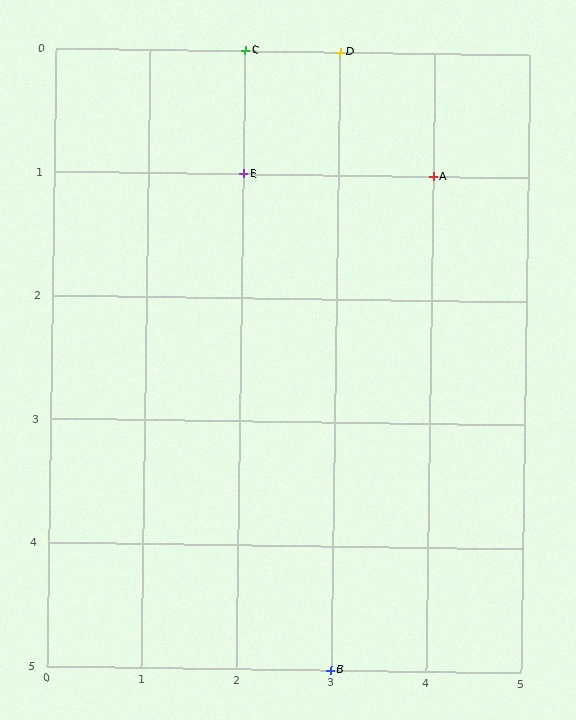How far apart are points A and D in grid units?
Points A and D are 1 column and 1 row apart (about 1.4 grid units diagonally).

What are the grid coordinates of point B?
Point B is at grid coordinates (3, 5).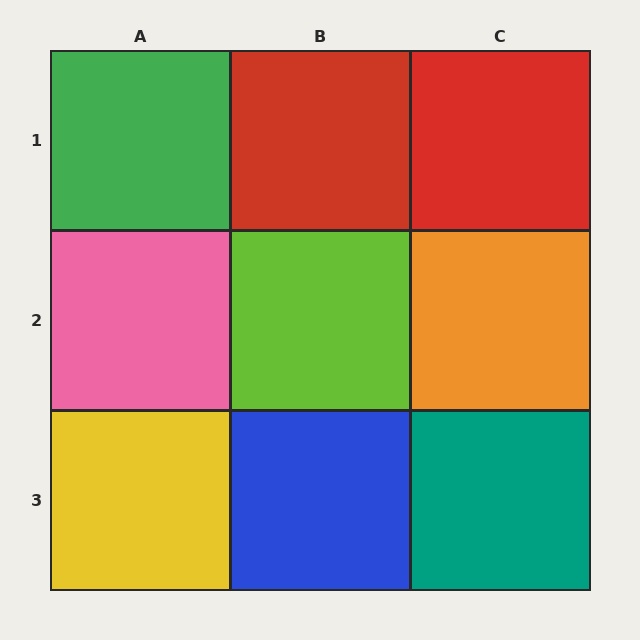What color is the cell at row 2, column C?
Orange.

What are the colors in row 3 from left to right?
Yellow, blue, teal.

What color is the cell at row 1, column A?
Green.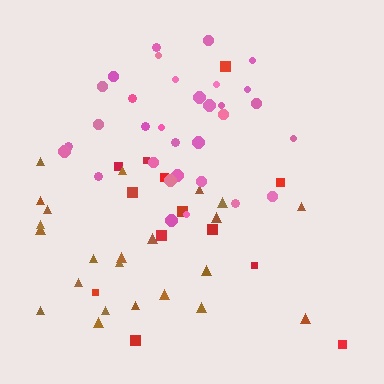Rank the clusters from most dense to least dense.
pink, brown, red.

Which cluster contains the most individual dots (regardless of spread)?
Pink (32).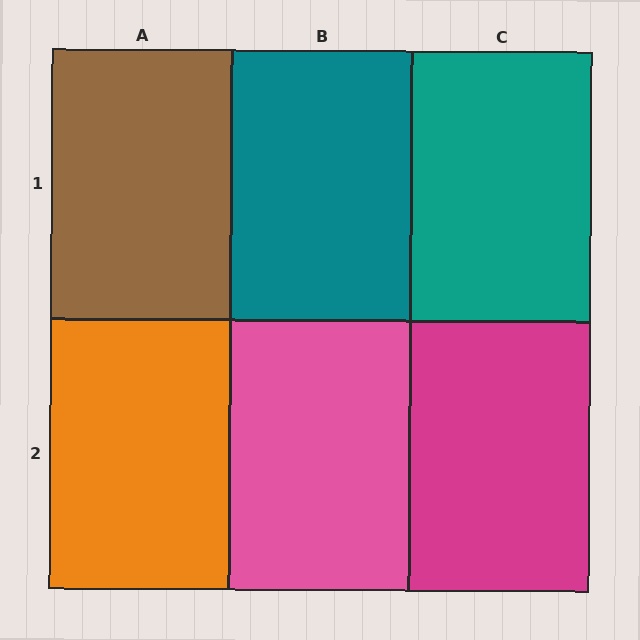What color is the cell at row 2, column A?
Orange.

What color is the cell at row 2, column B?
Pink.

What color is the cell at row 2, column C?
Magenta.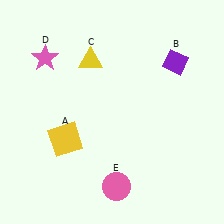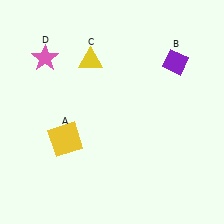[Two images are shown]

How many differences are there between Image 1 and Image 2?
There is 1 difference between the two images.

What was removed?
The pink circle (E) was removed in Image 2.